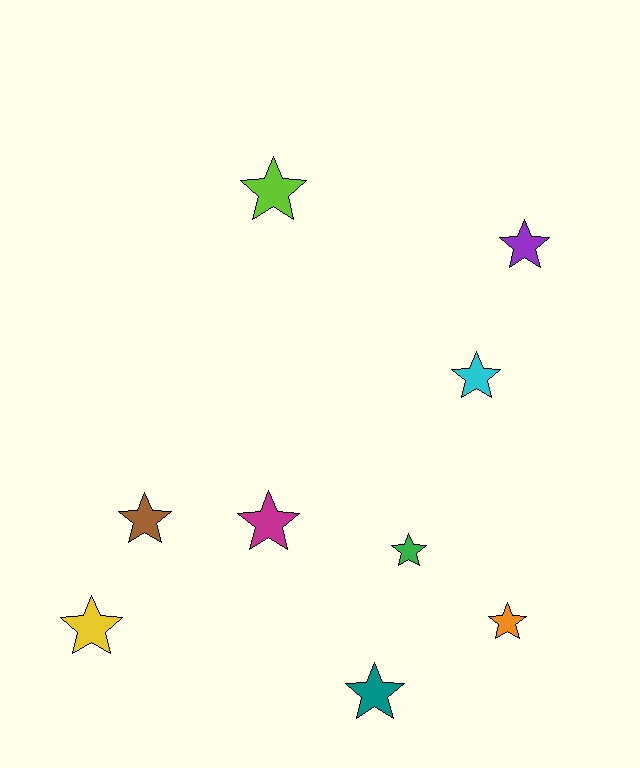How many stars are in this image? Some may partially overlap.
There are 9 stars.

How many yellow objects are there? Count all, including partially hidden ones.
There is 1 yellow object.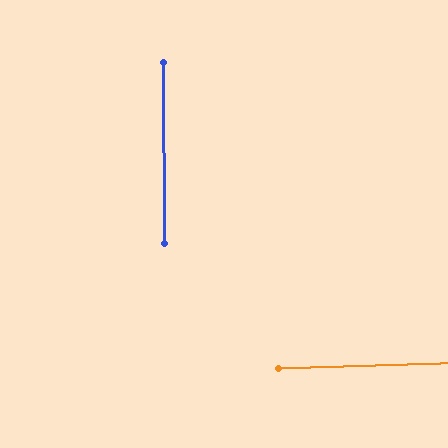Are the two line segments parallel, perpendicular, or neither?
Perpendicular — they meet at approximately 89°.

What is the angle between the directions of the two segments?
Approximately 89 degrees.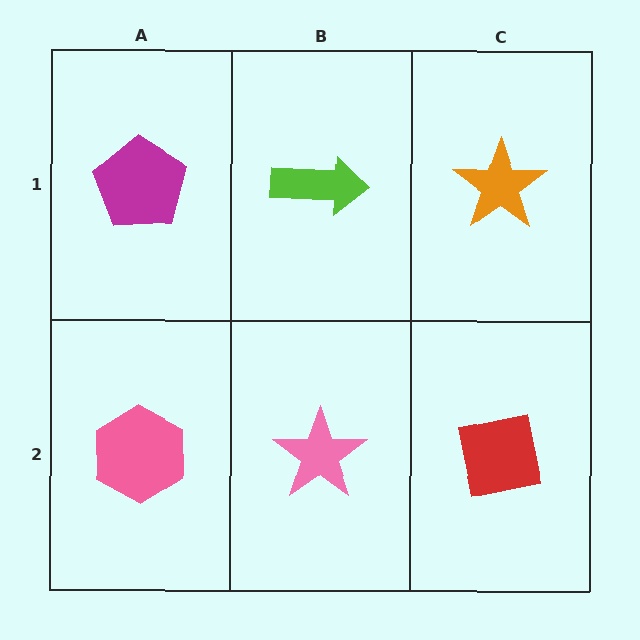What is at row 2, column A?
A pink hexagon.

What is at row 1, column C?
An orange star.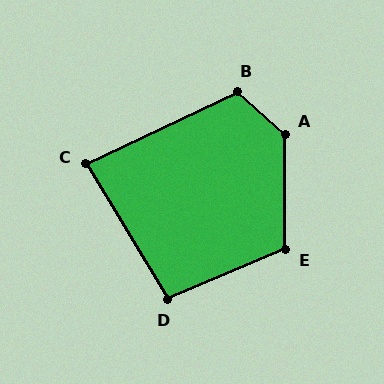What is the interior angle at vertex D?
Approximately 98 degrees (obtuse).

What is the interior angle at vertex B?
Approximately 113 degrees (obtuse).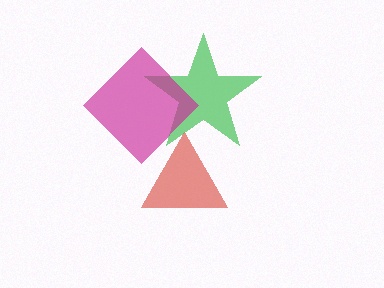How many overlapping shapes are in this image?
There are 3 overlapping shapes in the image.